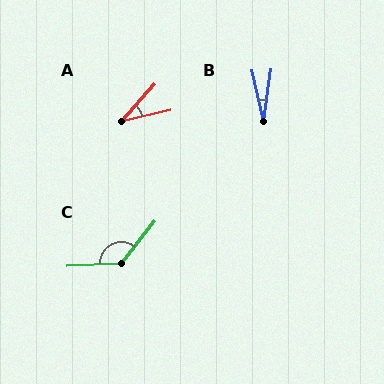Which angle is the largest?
C, at approximately 131 degrees.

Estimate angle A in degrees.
Approximately 36 degrees.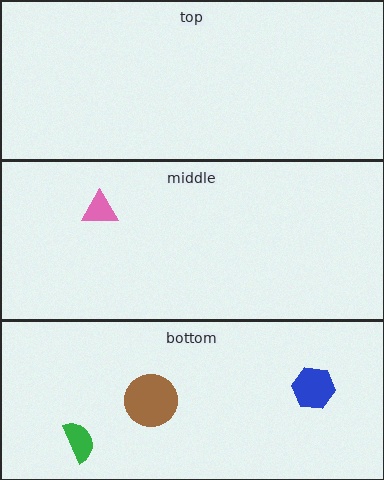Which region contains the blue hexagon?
The bottom region.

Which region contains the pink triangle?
The middle region.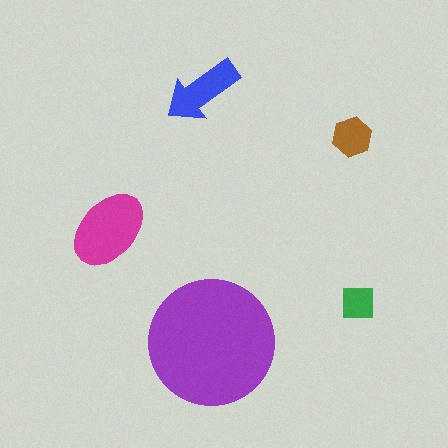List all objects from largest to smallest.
The purple circle, the magenta ellipse, the blue arrow, the brown hexagon, the green square.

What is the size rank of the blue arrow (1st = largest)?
3rd.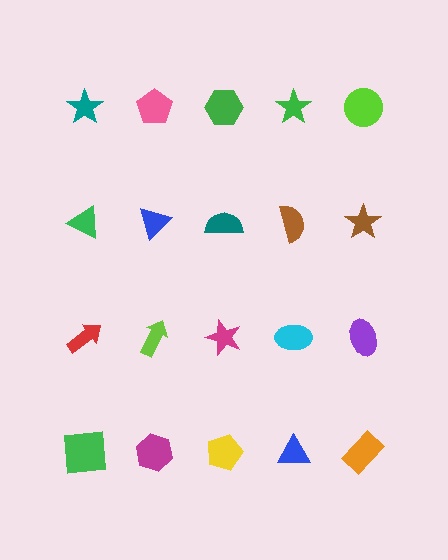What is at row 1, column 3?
A green hexagon.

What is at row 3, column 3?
A magenta star.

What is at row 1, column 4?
A green star.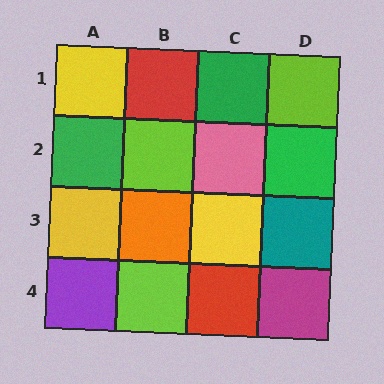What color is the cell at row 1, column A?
Yellow.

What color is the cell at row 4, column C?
Red.